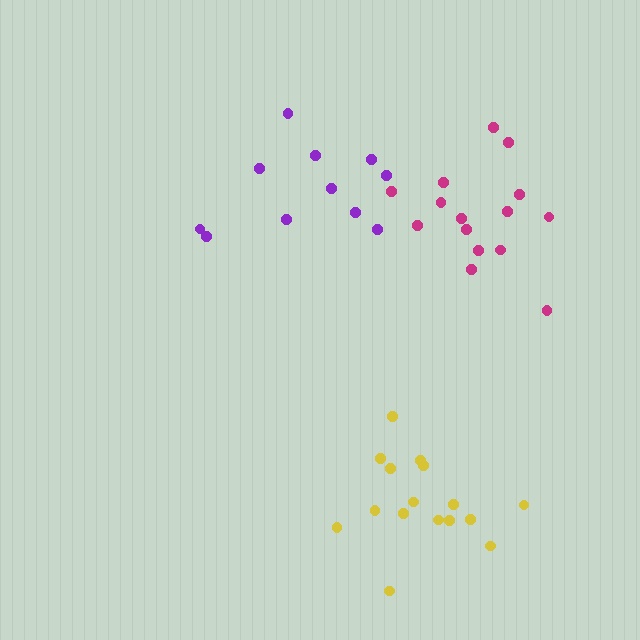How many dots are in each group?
Group 1: 16 dots, Group 2: 11 dots, Group 3: 15 dots (42 total).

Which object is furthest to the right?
The magenta cluster is rightmost.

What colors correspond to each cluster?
The clusters are colored: yellow, purple, magenta.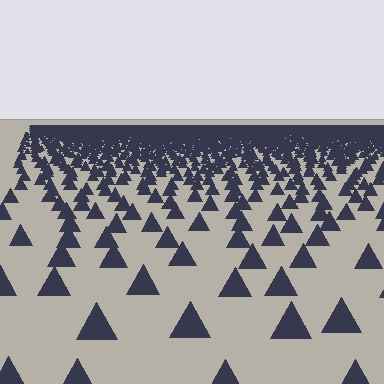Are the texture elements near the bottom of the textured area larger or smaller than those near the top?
Larger. Near the bottom, elements are closer to the viewer and appear at a bigger on-screen size.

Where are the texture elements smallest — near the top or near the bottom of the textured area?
Near the top.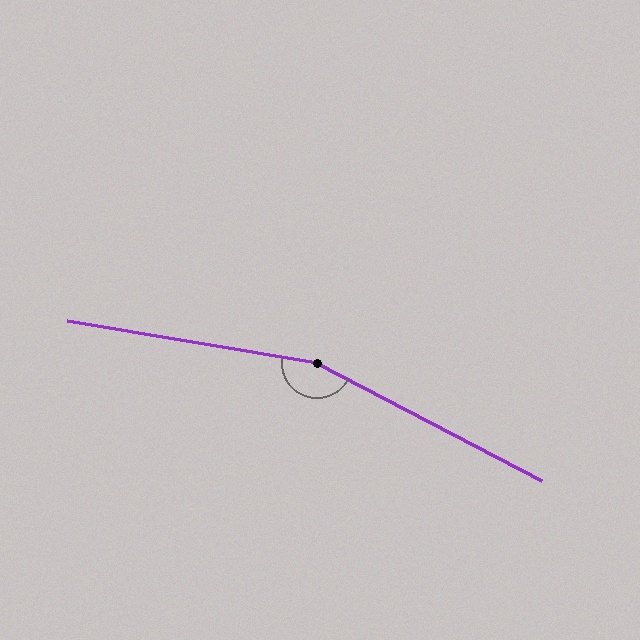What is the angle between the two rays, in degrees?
Approximately 162 degrees.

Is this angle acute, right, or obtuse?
It is obtuse.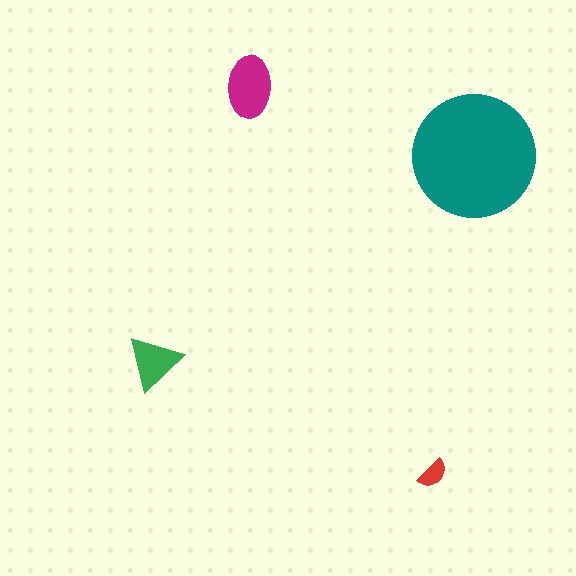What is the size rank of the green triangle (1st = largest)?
3rd.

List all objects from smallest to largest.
The red semicircle, the green triangle, the magenta ellipse, the teal circle.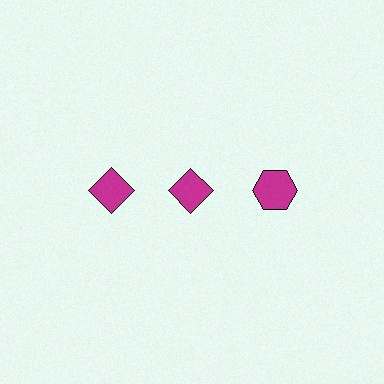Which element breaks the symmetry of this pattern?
The magenta hexagon in the top row, center column breaks the symmetry. All other shapes are magenta diamonds.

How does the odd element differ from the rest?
It has a different shape: hexagon instead of diamond.